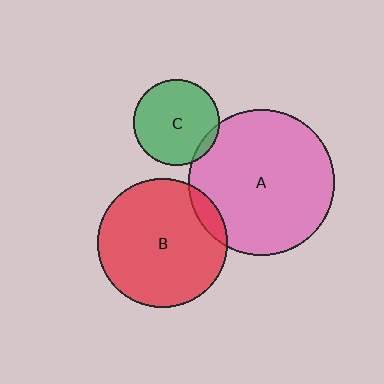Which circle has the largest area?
Circle A (pink).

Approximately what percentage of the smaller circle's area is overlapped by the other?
Approximately 5%.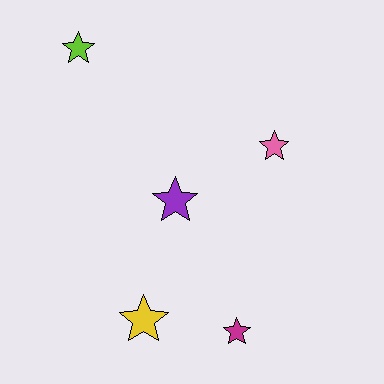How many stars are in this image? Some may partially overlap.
There are 5 stars.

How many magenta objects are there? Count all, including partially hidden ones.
There is 1 magenta object.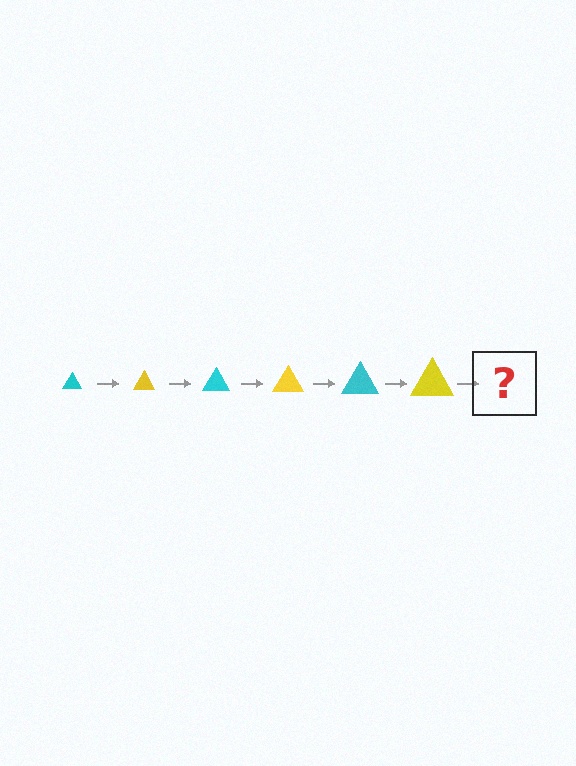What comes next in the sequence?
The next element should be a cyan triangle, larger than the previous one.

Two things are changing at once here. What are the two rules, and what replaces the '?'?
The two rules are that the triangle grows larger each step and the color cycles through cyan and yellow. The '?' should be a cyan triangle, larger than the previous one.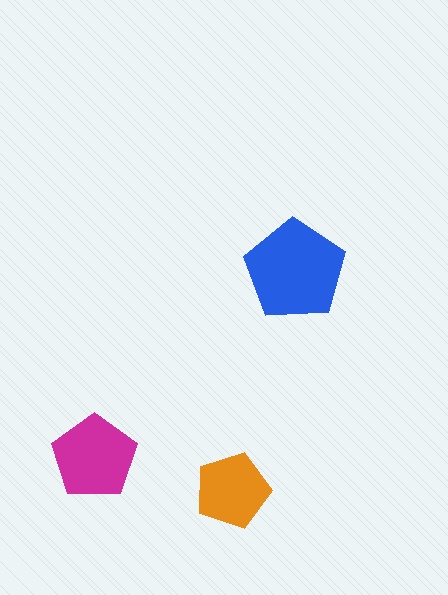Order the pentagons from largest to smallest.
the blue one, the magenta one, the orange one.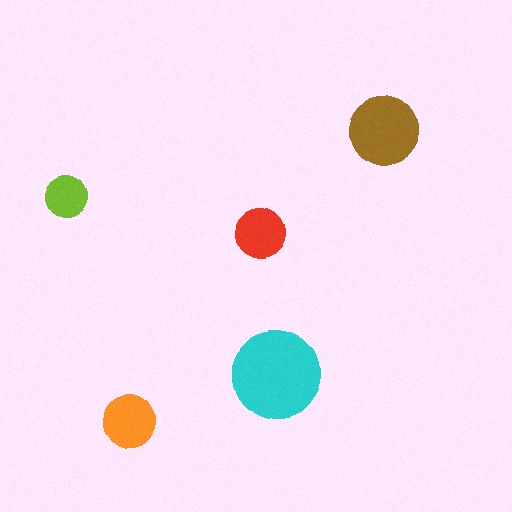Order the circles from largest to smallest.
the cyan one, the brown one, the orange one, the red one, the lime one.